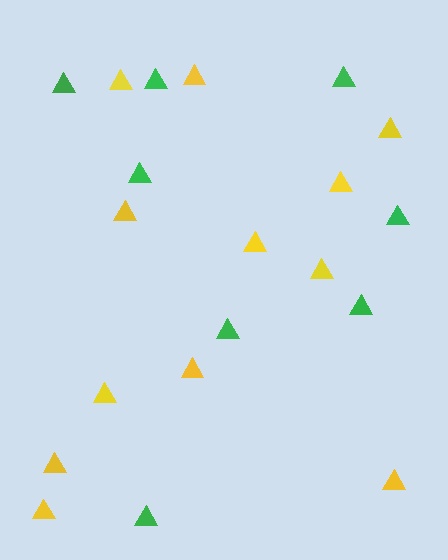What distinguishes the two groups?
There are 2 groups: one group of green triangles (8) and one group of yellow triangles (12).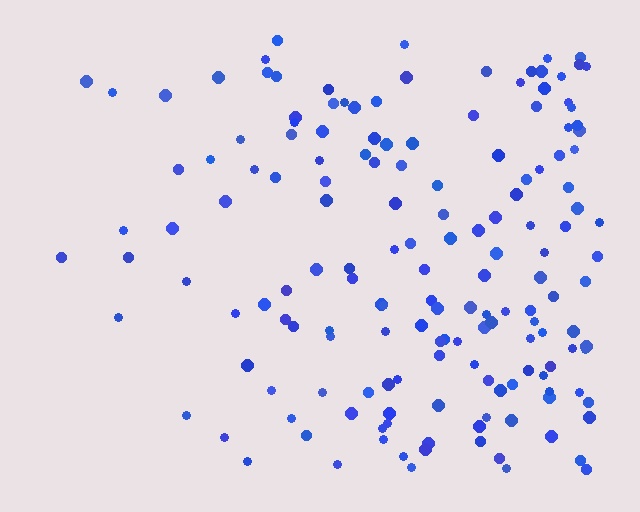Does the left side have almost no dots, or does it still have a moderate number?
Still a moderate number, just noticeably fewer than the right.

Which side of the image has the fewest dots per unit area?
The left.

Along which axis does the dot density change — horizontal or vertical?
Horizontal.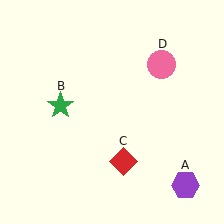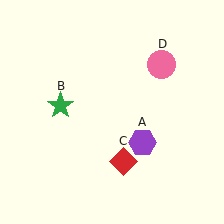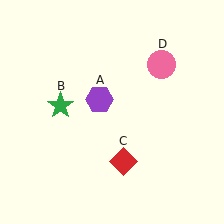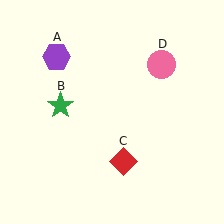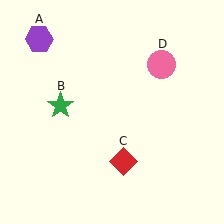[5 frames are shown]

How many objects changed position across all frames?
1 object changed position: purple hexagon (object A).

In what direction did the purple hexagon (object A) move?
The purple hexagon (object A) moved up and to the left.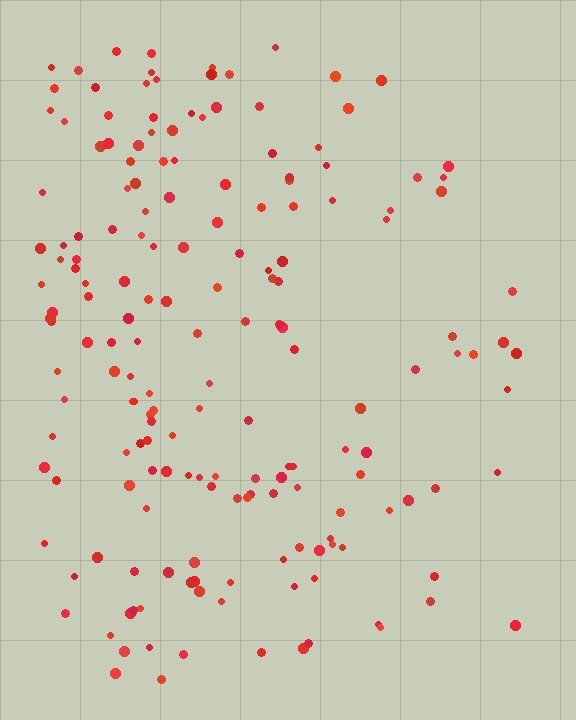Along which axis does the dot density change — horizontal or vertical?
Horizontal.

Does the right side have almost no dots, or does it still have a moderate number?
Still a moderate number, just noticeably fewer than the left.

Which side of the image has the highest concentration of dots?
The left.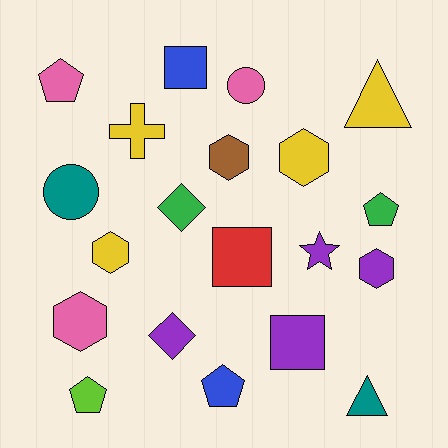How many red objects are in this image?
There is 1 red object.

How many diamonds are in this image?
There are 2 diamonds.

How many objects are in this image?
There are 20 objects.